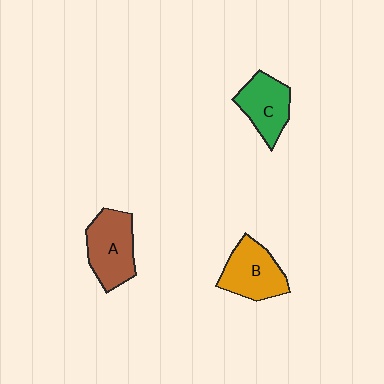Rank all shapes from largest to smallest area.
From largest to smallest: A (brown), B (orange), C (green).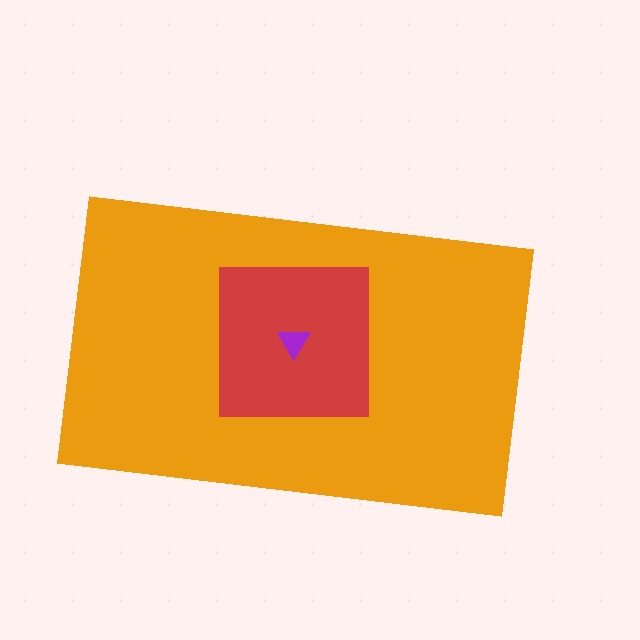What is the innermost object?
The purple triangle.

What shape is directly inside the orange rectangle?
The red square.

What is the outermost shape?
The orange rectangle.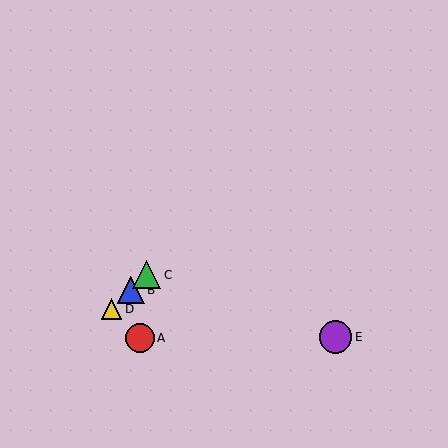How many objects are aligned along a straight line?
3 objects (B, C, D) are aligned along a straight line.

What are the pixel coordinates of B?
Object B is at (131, 290).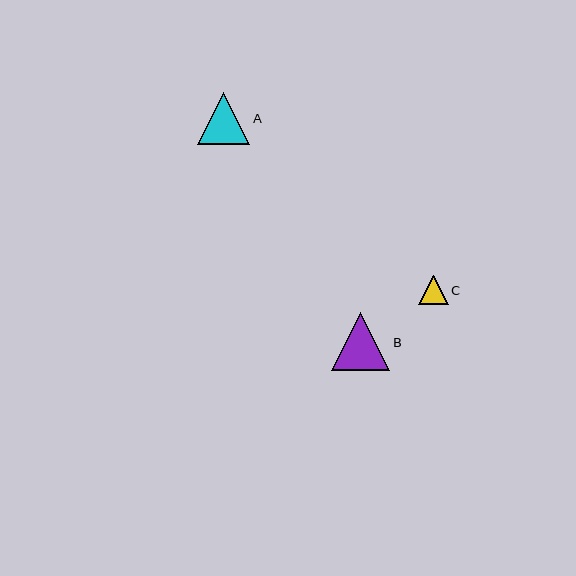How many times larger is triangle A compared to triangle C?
Triangle A is approximately 1.8 times the size of triangle C.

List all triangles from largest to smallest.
From largest to smallest: B, A, C.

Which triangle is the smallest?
Triangle C is the smallest with a size of approximately 30 pixels.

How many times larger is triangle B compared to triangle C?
Triangle B is approximately 2.0 times the size of triangle C.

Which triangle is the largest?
Triangle B is the largest with a size of approximately 58 pixels.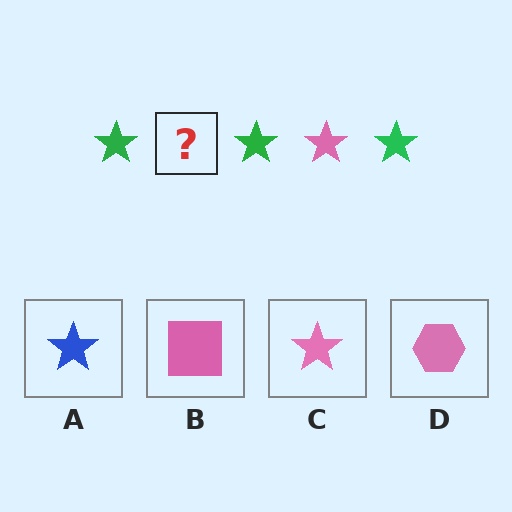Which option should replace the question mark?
Option C.